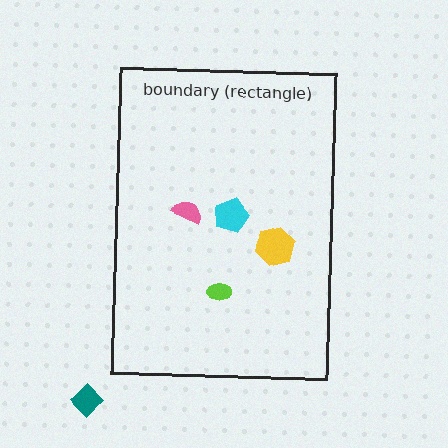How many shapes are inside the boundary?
4 inside, 1 outside.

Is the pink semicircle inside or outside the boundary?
Inside.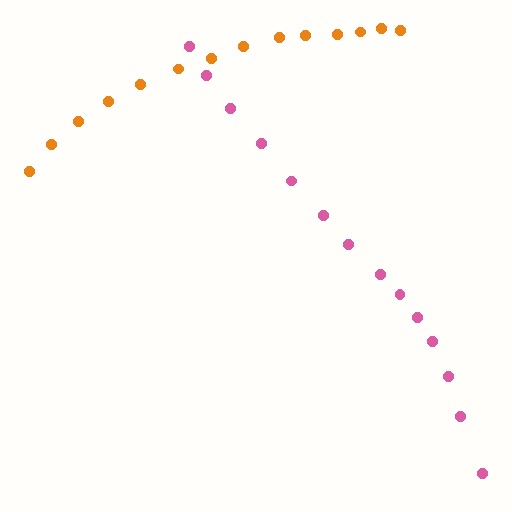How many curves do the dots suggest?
There are 2 distinct paths.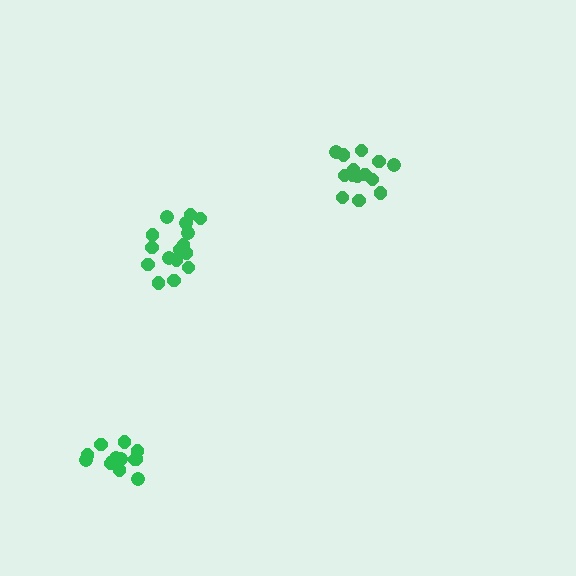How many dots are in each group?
Group 1: 14 dots, Group 2: 13 dots, Group 3: 17 dots (44 total).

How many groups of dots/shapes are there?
There are 3 groups.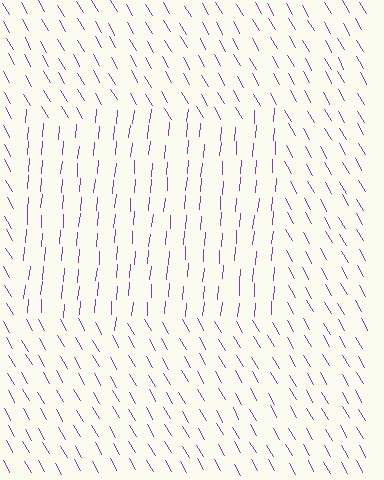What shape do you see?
I see a rectangle.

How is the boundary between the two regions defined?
The boundary is defined purely by a change in line orientation (approximately 35 degrees difference). All lines are the same color and thickness.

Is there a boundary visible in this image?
Yes, there is a texture boundary formed by a change in line orientation.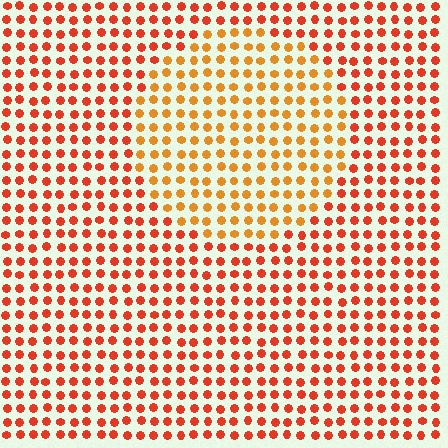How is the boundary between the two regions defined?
The boundary is defined purely by a slight shift in hue (about 27 degrees). Spacing, size, and orientation are identical on both sides.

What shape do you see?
I see a circle.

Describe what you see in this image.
The image is filled with small red elements in a uniform arrangement. A circle-shaped region is visible where the elements are tinted to a slightly different hue, forming a subtle color boundary.